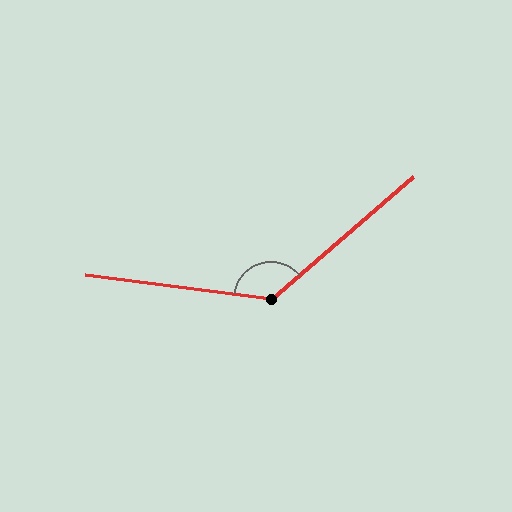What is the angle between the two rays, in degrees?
Approximately 132 degrees.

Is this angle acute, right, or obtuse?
It is obtuse.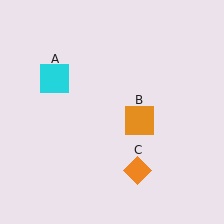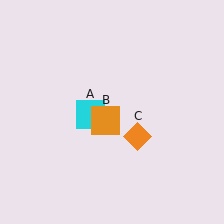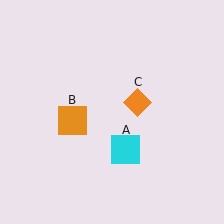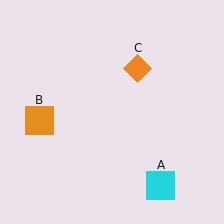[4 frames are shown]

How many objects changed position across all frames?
3 objects changed position: cyan square (object A), orange square (object B), orange diamond (object C).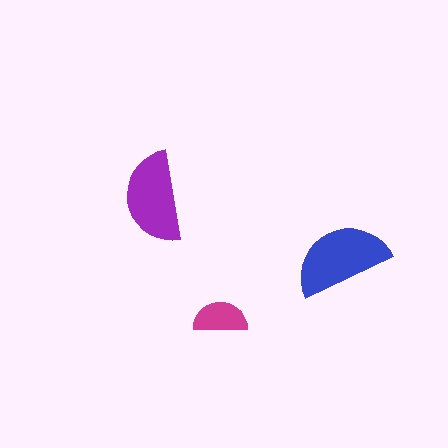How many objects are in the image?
There are 3 objects in the image.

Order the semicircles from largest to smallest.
the blue one, the purple one, the magenta one.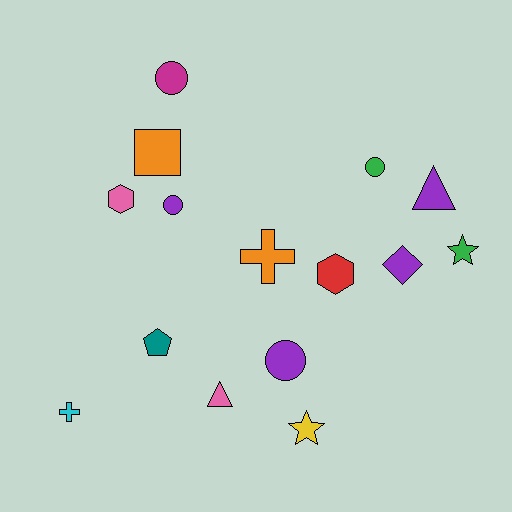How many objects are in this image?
There are 15 objects.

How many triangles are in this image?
There are 2 triangles.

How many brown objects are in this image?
There are no brown objects.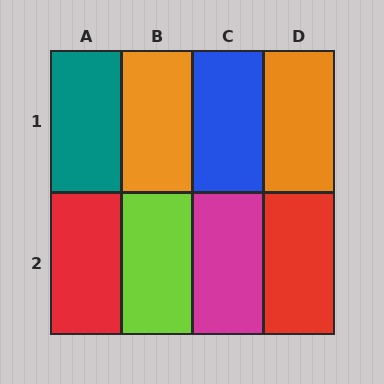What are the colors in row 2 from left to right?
Red, lime, magenta, red.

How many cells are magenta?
1 cell is magenta.